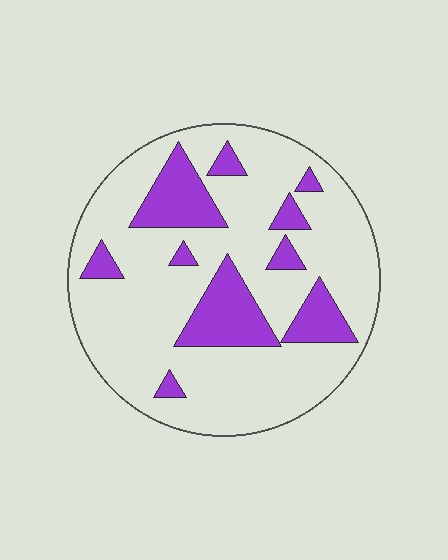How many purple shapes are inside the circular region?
10.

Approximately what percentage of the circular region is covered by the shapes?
Approximately 20%.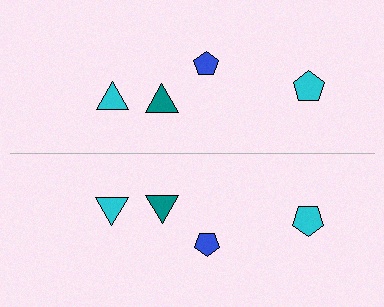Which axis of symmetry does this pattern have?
The pattern has a horizontal axis of symmetry running through the center of the image.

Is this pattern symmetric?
Yes, this pattern has bilateral (reflection) symmetry.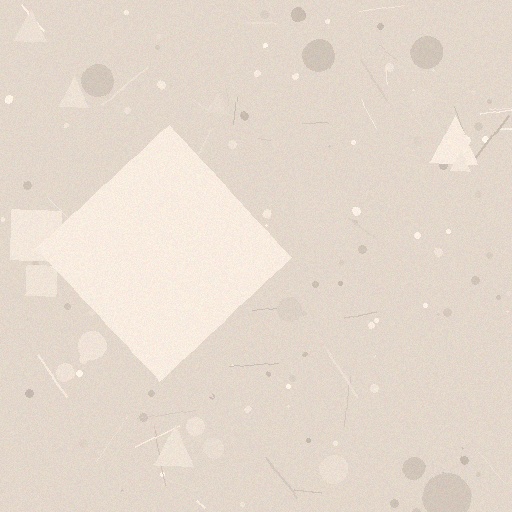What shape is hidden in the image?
A diamond is hidden in the image.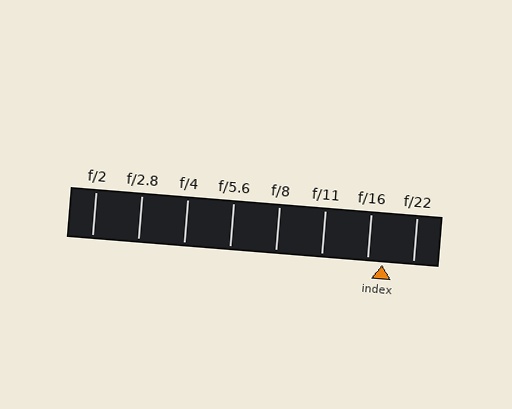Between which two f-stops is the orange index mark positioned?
The index mark is between f/16 and f/22.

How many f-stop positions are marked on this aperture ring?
There are 8 f-stop positions marked.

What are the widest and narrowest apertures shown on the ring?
The widest aperture shown is f/2 and the narrowest is f/22.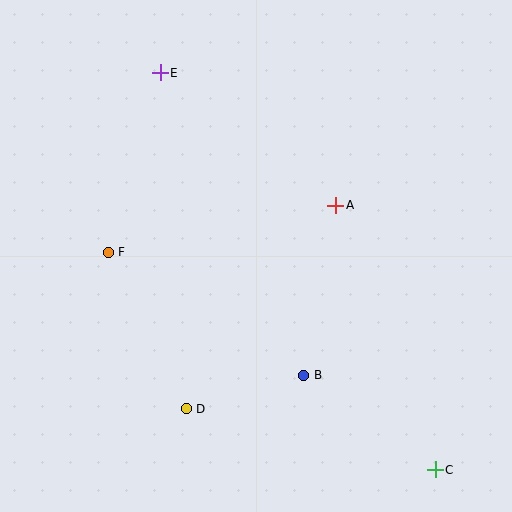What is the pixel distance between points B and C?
The distance between B and C is 162 pixels.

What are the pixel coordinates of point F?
Point F is at (108, 252).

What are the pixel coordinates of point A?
Point A is at (336, 205).